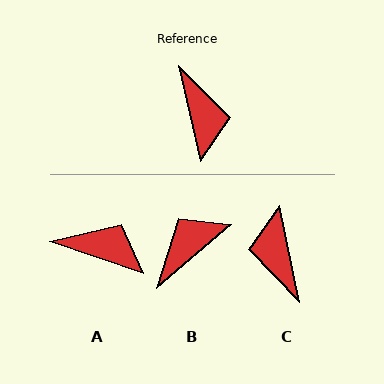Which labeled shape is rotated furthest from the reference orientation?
C, about 179 degrees away.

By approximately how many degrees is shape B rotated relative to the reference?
Approximately 118 degrees counter-clockwise.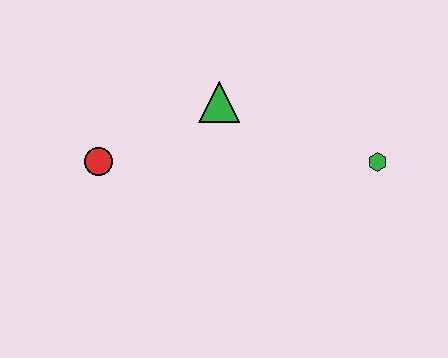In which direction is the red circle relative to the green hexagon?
The red circle is to the left of the green hexagon.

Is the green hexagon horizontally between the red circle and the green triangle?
No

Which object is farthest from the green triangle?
The green hexagon is farthest from the green triangle.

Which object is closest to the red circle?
The green triangle is closest to the red circle.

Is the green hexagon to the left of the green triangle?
No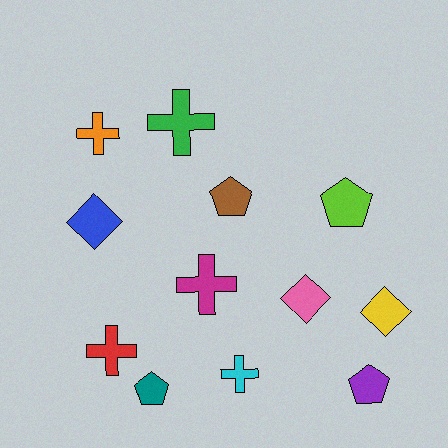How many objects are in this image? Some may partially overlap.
There are 12 objects.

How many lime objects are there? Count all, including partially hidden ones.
There is 1 lime object.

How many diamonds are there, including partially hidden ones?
There are 3 diamonds.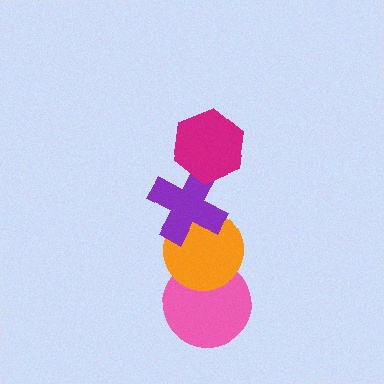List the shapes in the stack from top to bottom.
From top to bottom: the magenta hexagon, the purple cross, the orange circle, the pink circle.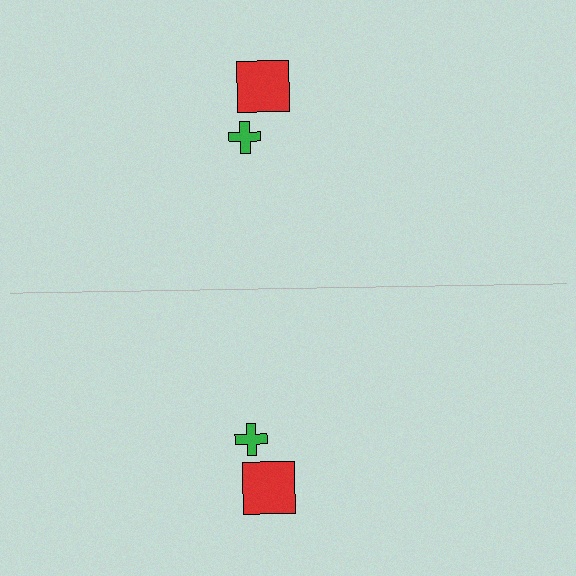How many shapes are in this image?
There are 4 shapes in this image.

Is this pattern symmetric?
Yes, this pattern has bilateral (reflection) symmetry.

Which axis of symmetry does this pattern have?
The pattern has a horizontal axis of symmetry running through the center of the image.